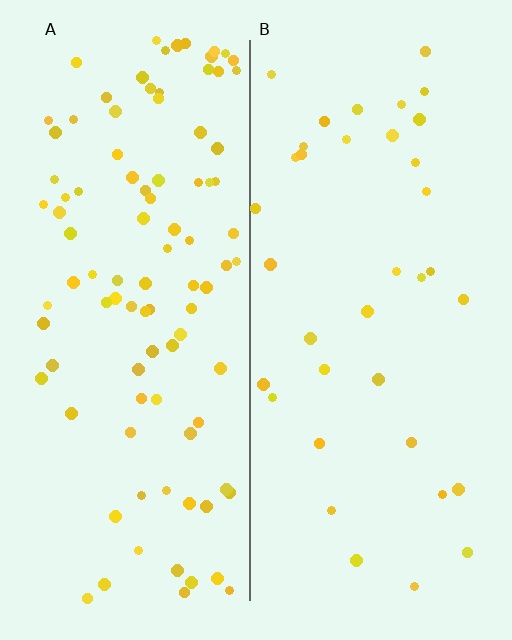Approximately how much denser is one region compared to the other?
Approximately 2.7× — region A over region B.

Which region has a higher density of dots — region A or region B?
A (the left).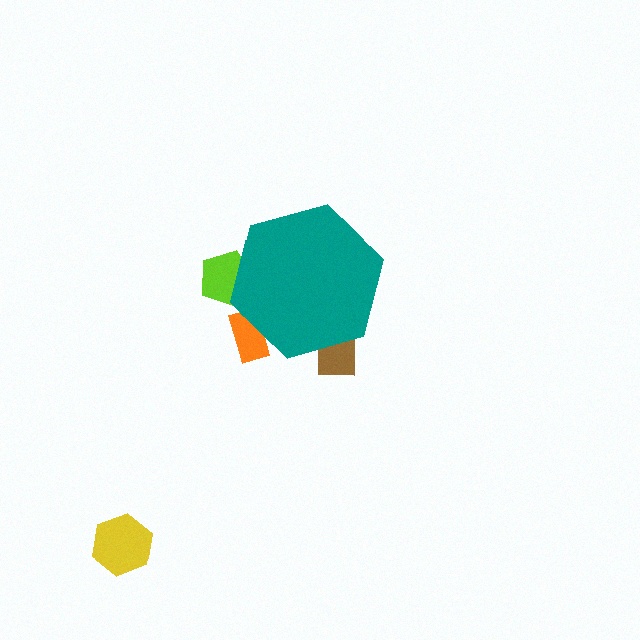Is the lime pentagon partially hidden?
Yes, the lime pentagon is partially hidden behind the teal hexagon.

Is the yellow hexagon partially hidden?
No, the yellow hexagon is fully visible.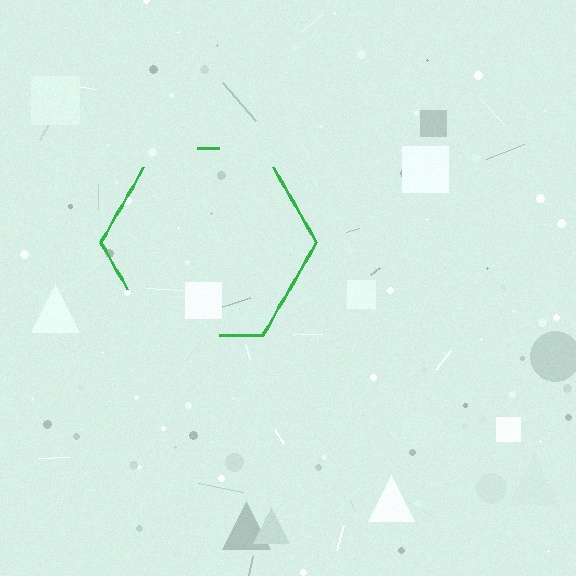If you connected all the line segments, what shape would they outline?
They would outline a hexagon.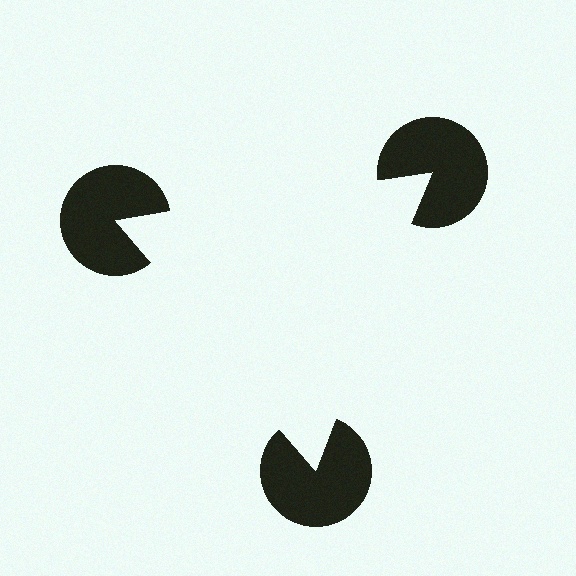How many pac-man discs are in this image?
There are 3 — one at each vertex of the illusory triangle.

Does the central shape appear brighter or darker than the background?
It typically appears slightly brighter than the background, even though no actual brightness change is drawn.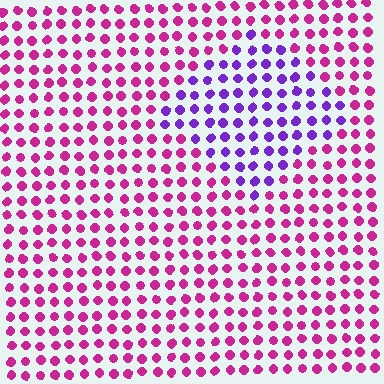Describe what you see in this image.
The image is filled with small magenta elements in a uniform arrangement. A diamond-shaped region is visible where the elements are tinted to a slightly different hue, forming a subtle color boundary.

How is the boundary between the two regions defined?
The boundary is defined purely by a slight shift in hue (about 49 degrees). Spacing, size, and orientation are identical on both sides.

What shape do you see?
I see a diamond.